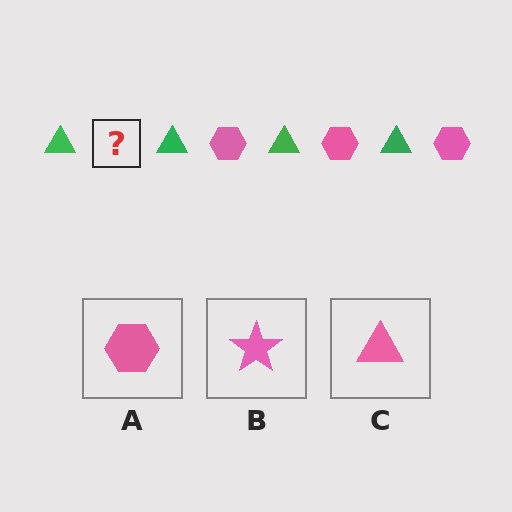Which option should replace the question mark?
Option A.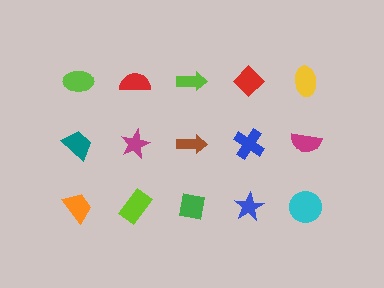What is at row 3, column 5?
A cyan circle.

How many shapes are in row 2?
5 shapes.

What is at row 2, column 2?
A magenta star.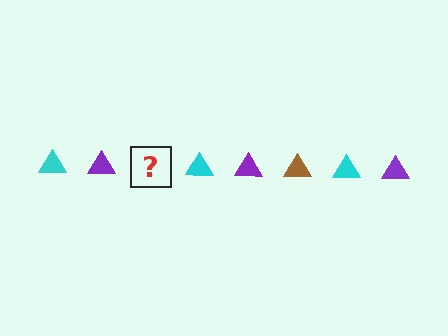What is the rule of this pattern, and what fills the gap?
The rule is that the pattern cycles through cyan, purple, brown triangles. The gap should be filled with a brown triangle.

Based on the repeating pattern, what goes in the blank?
The blank should be a brown triangle.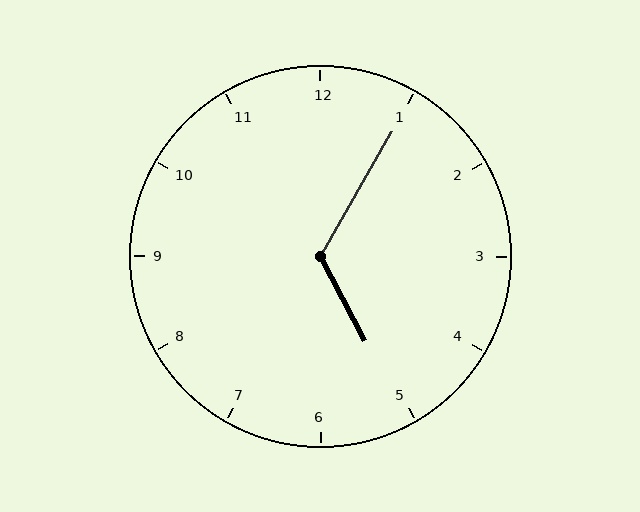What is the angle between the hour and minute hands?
Approximately 122 degrees.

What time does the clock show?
5:05.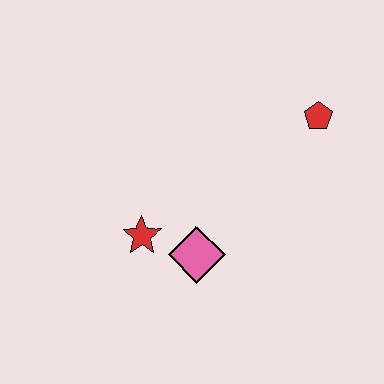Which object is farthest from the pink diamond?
The red pentagon is farthest from the pink diamond.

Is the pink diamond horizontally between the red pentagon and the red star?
Yes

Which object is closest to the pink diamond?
The red star is closest to the pink diamond.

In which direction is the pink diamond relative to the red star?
The pink diamond is to the right of the red star.